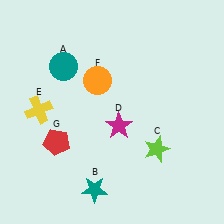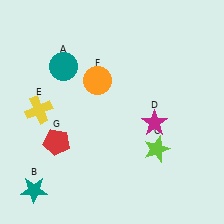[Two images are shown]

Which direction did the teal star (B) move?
The teal star (B) moved left.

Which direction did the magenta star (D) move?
The magenta star (D) moved right.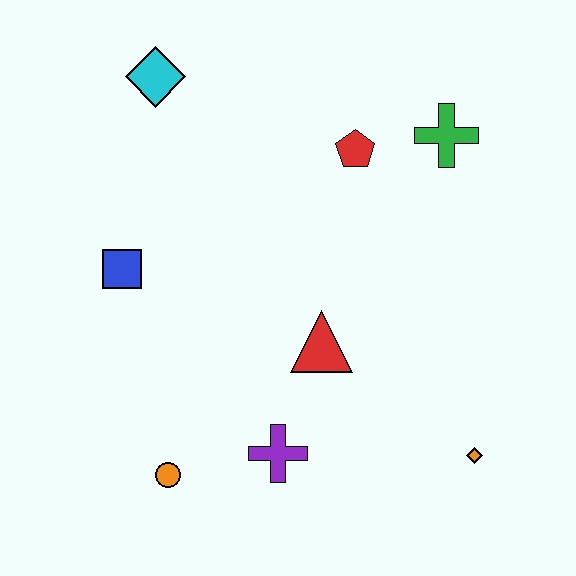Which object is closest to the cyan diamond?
The blue square is closest to the cyan diamond.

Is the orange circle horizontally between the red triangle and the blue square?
Yes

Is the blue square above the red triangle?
Yes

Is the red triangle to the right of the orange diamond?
No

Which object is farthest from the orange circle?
The green cross is farthest from the orange circle.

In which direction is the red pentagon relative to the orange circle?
The red pentagon is above the orange circle.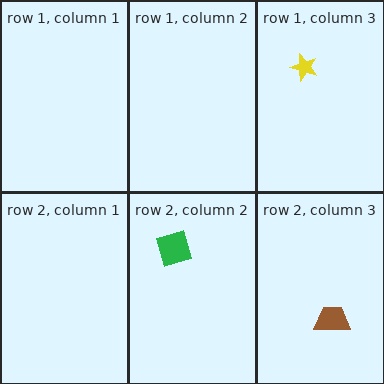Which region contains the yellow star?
The row 1, column 3 region.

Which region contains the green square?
The row 2, column 2 region.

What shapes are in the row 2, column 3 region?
The brown trapezoid.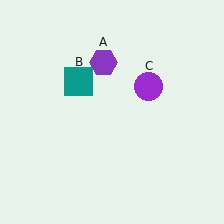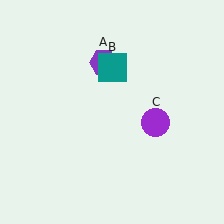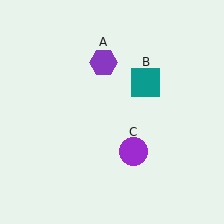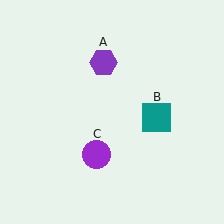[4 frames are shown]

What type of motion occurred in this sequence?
The teal square (object B), purple circle (object C) rotated clockwise around the center of the scene.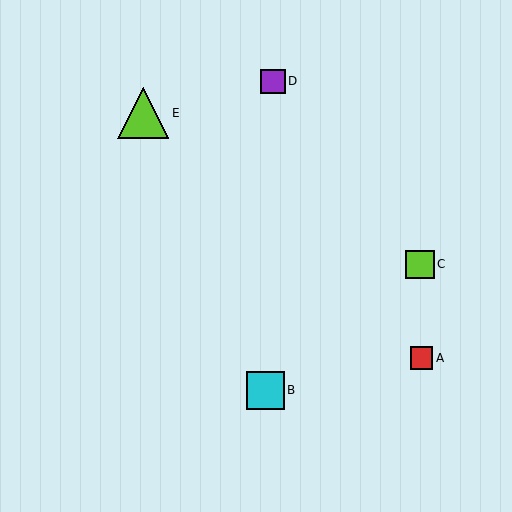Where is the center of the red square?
The center of the red square is at (421, 358).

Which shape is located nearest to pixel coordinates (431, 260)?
The lime square (labeled C) at (420, 264) is nearest to that location.